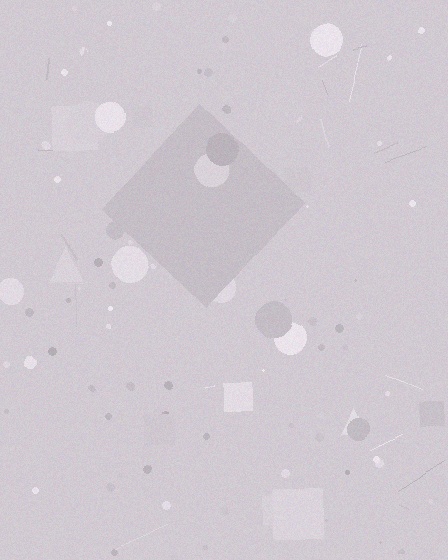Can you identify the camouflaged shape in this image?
The camouflaged shape is a diamond.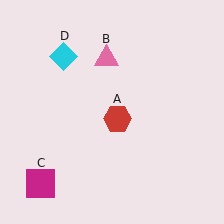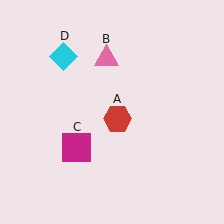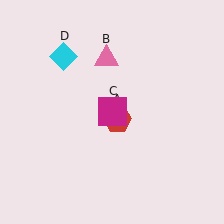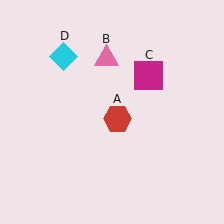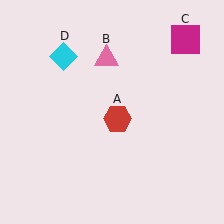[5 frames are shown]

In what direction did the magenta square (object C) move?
The magenta square (object C) moved up and to the right.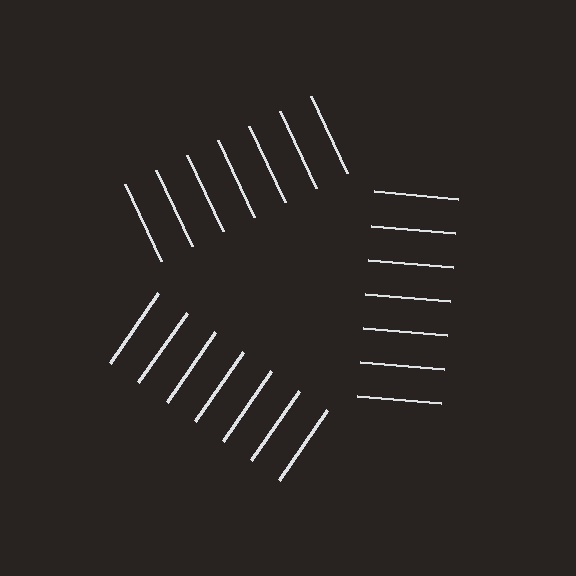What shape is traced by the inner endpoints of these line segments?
An illusory triangle — the line segments terminate on its edges but no continuous stroke is drawn.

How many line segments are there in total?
21 — 7 along each of the 3 edges.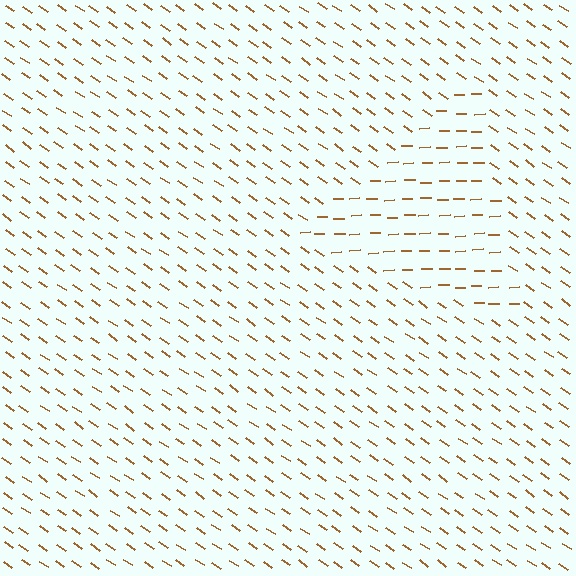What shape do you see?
I see a triangle.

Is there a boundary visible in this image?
Yes, there is a texture boundary formed by a change in line orientation.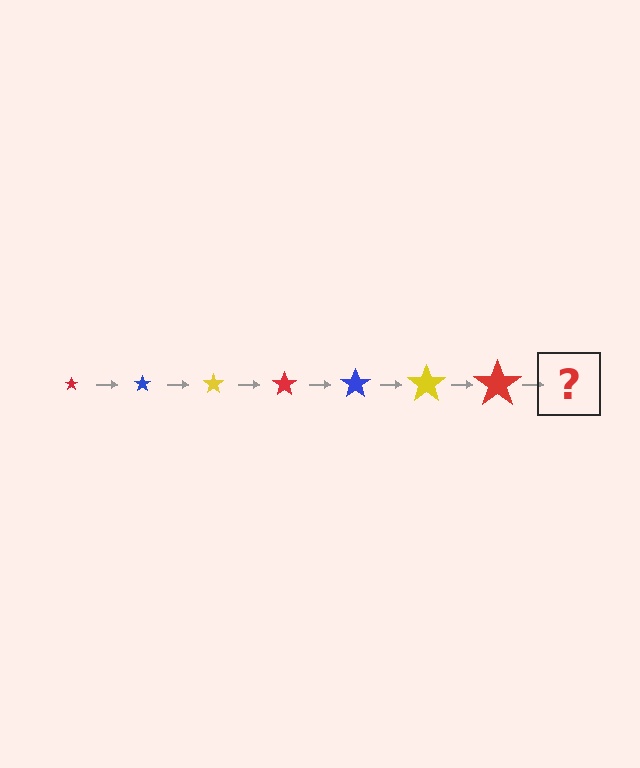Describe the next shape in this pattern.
It should be a blue star, larger than the previous one.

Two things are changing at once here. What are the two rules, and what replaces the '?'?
The two rules are that the star grows larger each step and the color cycles through red, blue, and yellow. The '?' should be a blue star, larger than the previous one.